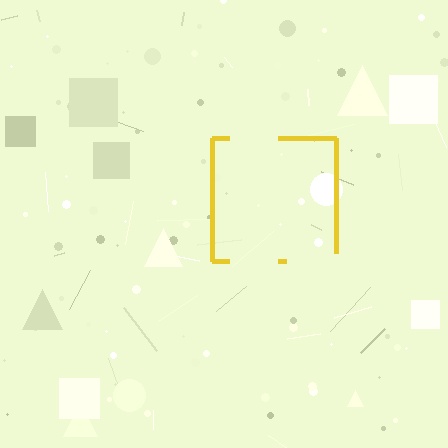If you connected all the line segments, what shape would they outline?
They would outline a square.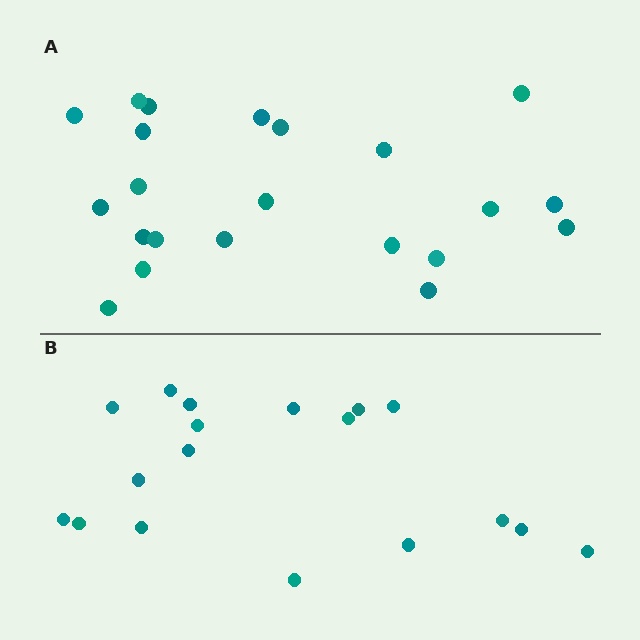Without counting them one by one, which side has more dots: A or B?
Region A (the top region) has more dots.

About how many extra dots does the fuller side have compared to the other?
Region A has about 4 more dots than region B.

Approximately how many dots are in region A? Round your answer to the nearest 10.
About 20 dots. (The exact count is 22, which rounds to 20.)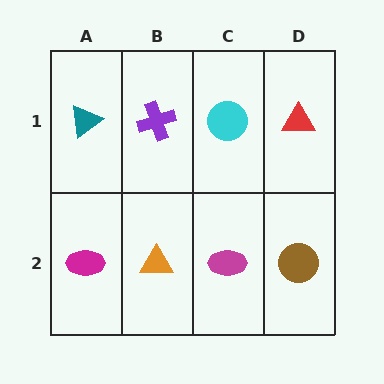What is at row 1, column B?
A purple cross.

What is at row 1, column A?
A teal triangle.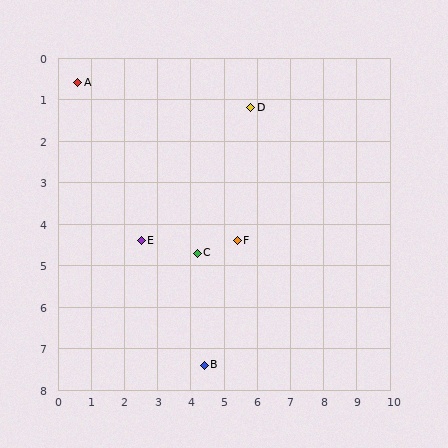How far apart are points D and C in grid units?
Points D and C are about 3.8 grid units apart.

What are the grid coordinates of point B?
Point B is at approximately (4.4, 7.4).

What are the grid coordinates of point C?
Point C is at approximately (4.2, 4.7).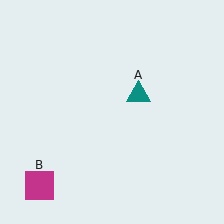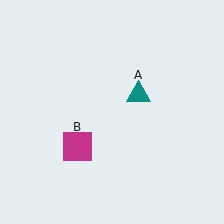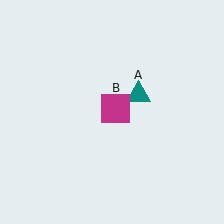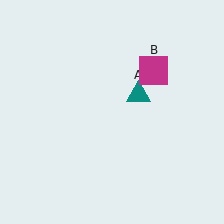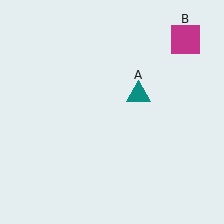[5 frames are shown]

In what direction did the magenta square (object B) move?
The magenta square (object B) moved up and to the right.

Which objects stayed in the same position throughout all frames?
Teal triangle (object A) remained stationary.